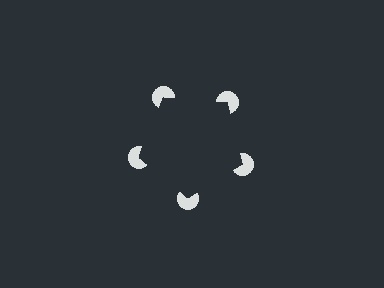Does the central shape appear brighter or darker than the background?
It typically appears slightly darker than the background, even though no actual brightness change is drawn.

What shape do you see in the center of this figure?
An illusory pentagon — its edges are inferred from the aligned wedge cuts in the pac-man discs, not physically drawn.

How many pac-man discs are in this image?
There are 5 — one at each vertex of the illusory pentagon.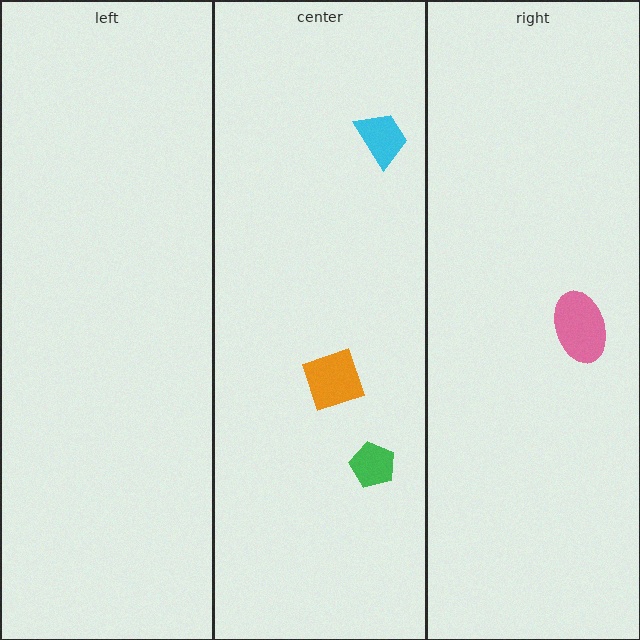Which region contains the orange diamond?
The center region.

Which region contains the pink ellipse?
The right region.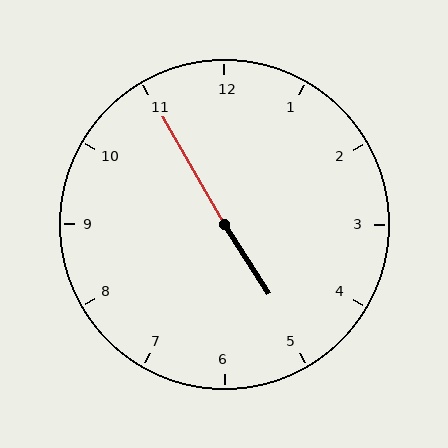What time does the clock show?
4:55.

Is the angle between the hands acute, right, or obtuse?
It is obtuse.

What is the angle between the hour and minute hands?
Approximately 178 degrees.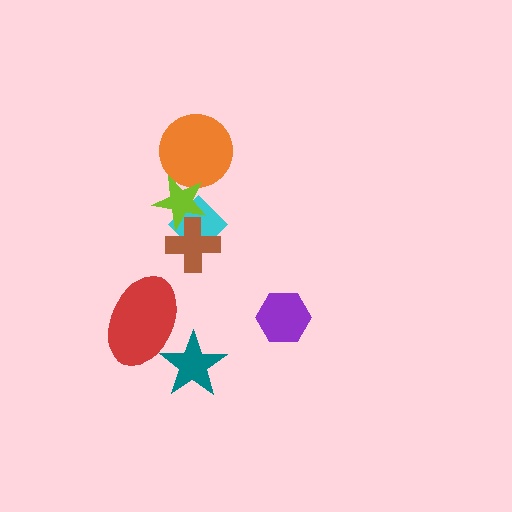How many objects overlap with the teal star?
1 object overlaps with the teal star.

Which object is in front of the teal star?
The red ellipse is in front of the teal star.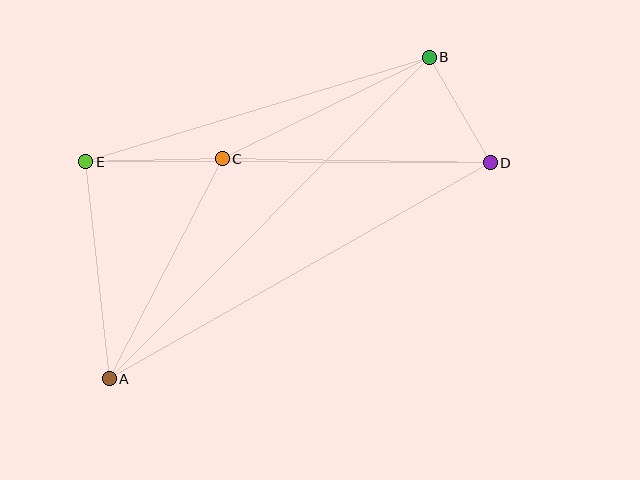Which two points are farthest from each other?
Points A and B are farthest from each other.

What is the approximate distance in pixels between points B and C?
The distance between B and C is approximately 231 pixels.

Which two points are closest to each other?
Points B and D are closest to each other.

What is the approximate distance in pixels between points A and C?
The distance between A and C is approximately 247 pixels.